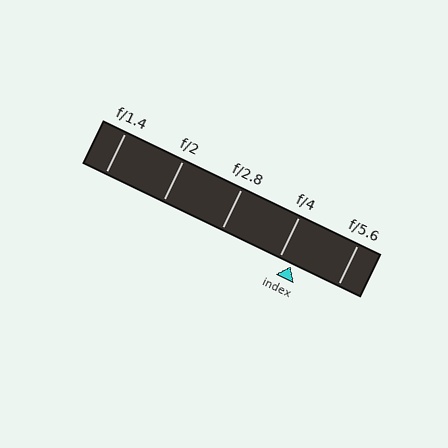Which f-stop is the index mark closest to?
The index mark is closest to f/4.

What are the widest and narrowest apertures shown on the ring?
The widest aperture shown is f/1.4 and the narrowest is f/5.6.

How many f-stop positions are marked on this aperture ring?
There are 5 f-stop positions marked.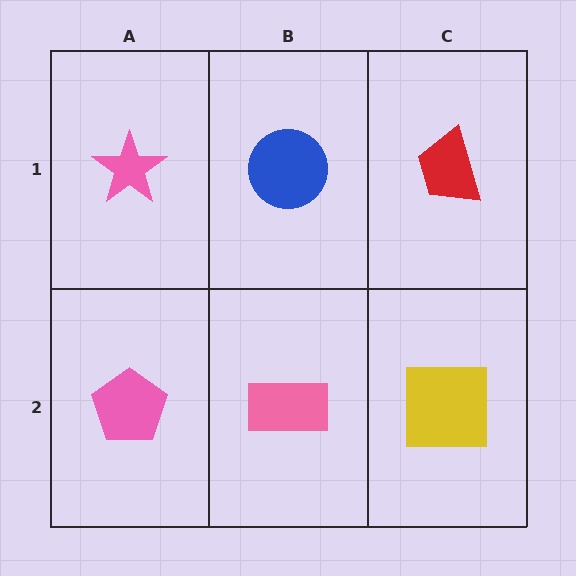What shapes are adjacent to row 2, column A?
A pink star (row 1, column A), a pink rectangle (row 2, column B).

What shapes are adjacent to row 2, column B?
A blue circle (row 1, column B), a pink pentagon (row 2, column A), a yellow square (row 2, column C).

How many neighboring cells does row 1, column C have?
2.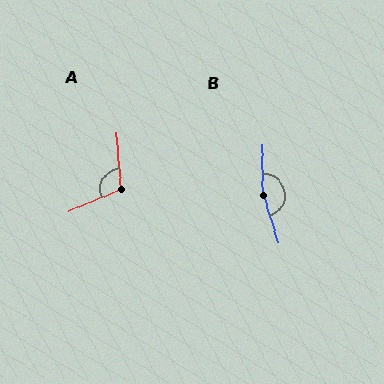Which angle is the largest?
B, at approximately 165 degrees.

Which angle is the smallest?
A, at approximately 109 degrees.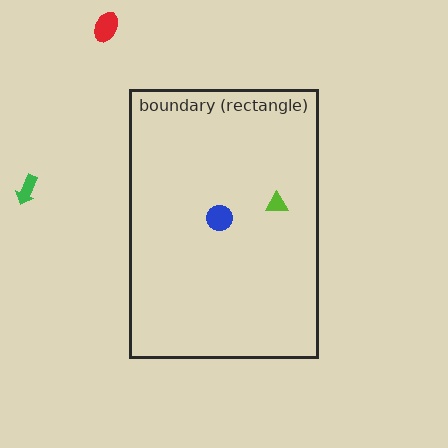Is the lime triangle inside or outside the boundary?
Inside.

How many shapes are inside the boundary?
2 inside, 2 outside.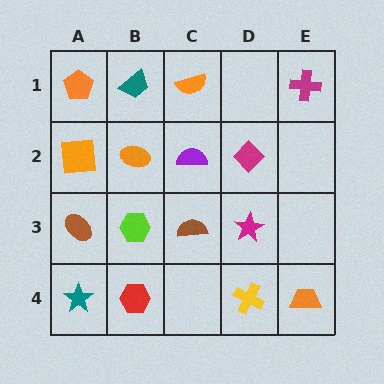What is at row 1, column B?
A teal trapezoid.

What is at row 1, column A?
An orange pentagon.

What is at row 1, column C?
An orange semicircle.